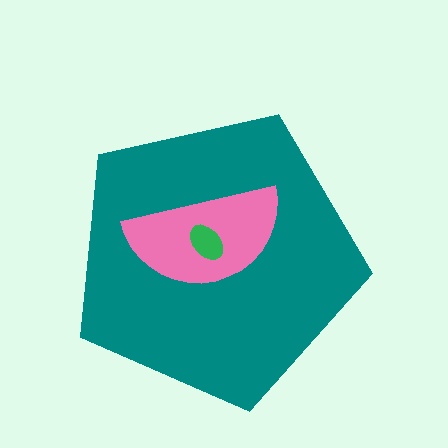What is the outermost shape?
The teal pentagon.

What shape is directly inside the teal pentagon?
The pink semicircle.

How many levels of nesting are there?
3.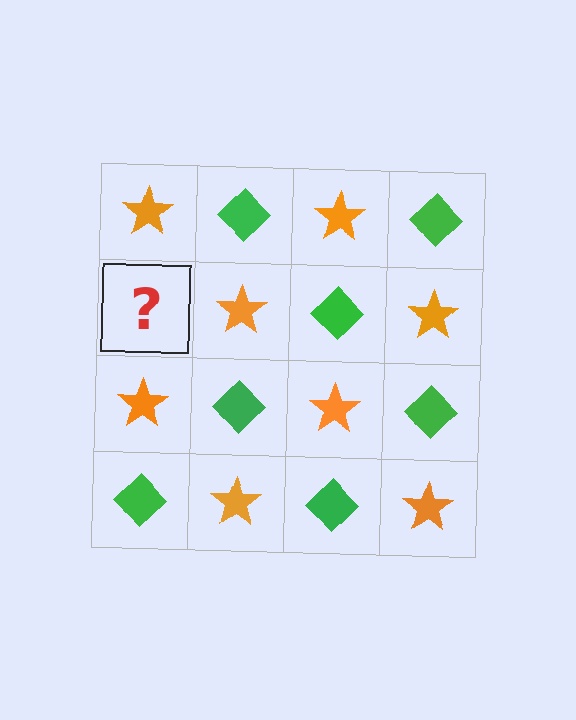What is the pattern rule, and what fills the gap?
The rule is that it alternates orange star and green diamond in a checkerboard pattern. The gap should be filled with a green diamond.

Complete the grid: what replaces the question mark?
The question mark should be replaced with a green diamond.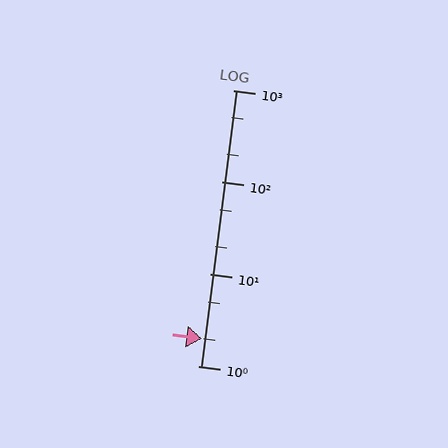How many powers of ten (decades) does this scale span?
The scale spans 3 decades, from 1 to 1000.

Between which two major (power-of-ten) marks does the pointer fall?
The pointer is between 1 and 10.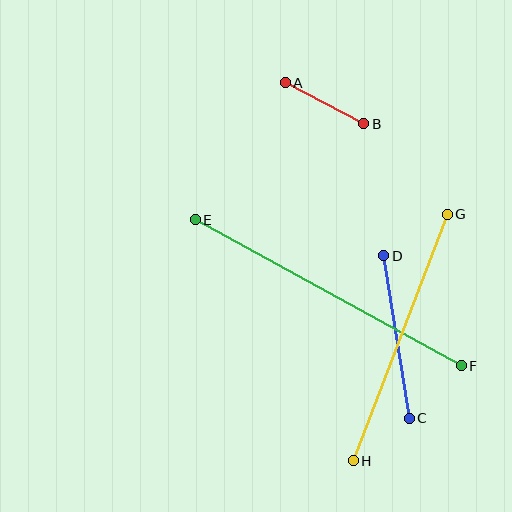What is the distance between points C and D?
The distance is approximately 164 pixels.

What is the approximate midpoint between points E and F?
The midpoint is at approximately (328, 293) pixels.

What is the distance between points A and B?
The distance is approximately 89 pixels.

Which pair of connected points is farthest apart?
Points E and F are farthest apart.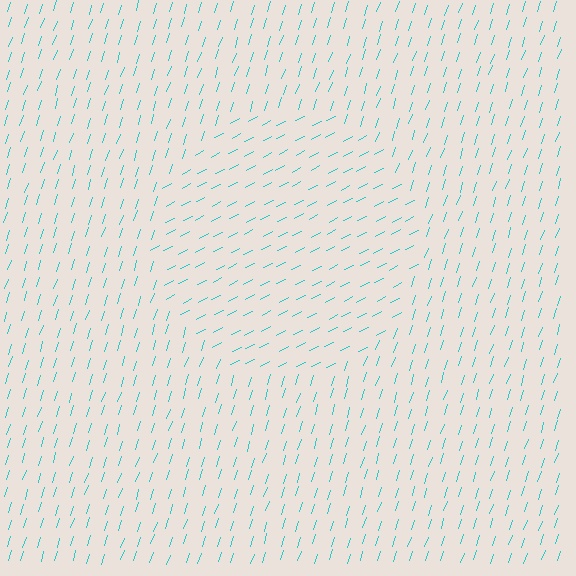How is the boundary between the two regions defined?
The boundary is defined purely by a change in line orientation (approximately 45 degrees difference). All lines are the same color and thickness.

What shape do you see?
I see a circle.